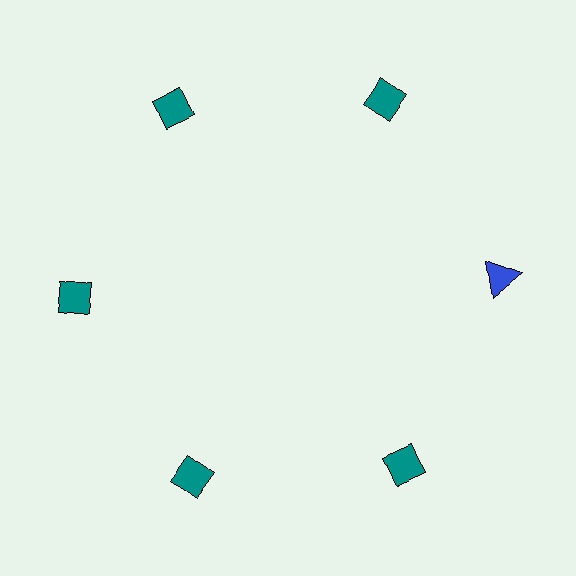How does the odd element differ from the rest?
It differs in both color (blue instead of teal) and shape (triangle instead of diamond).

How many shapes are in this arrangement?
There are 6 shapes arranged in a ring pattern.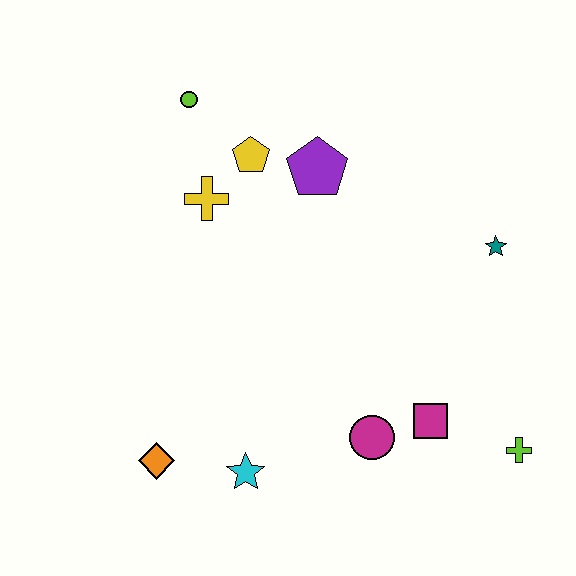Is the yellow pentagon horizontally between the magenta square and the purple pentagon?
No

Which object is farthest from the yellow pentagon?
The lime cross is farthest from the yellow pentagon.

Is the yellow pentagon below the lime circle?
Yes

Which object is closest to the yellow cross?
The yellow pentagon is closest to the yellow cross.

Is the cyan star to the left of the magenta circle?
Yes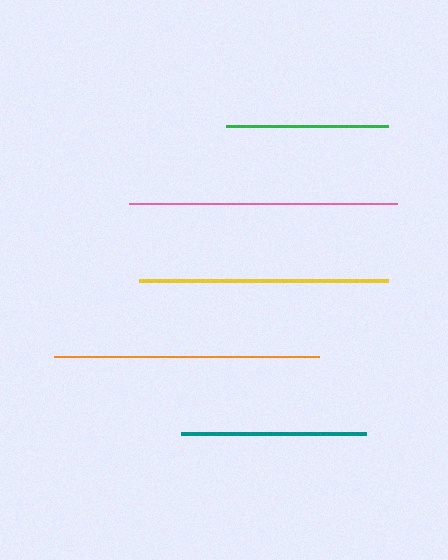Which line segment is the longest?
The pink line is the longest at approximately 269 pixels.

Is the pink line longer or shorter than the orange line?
The pink line is longer than the orange line.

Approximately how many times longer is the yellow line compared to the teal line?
The yellow line is approximately 1.3 times the length of the teal line.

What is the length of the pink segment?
The pink segment is approximately 269 pixels long.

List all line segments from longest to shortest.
From longest to shortest: pink, orange, yellow, teal, green.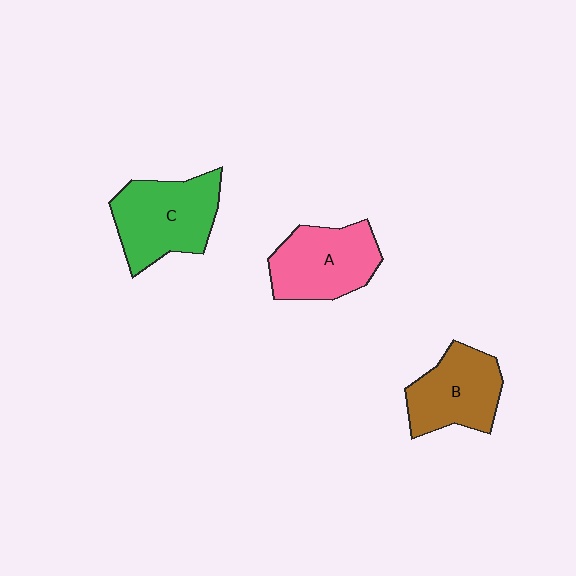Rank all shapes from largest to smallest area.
From largest to smallest: C (green), A (pink), B (brown).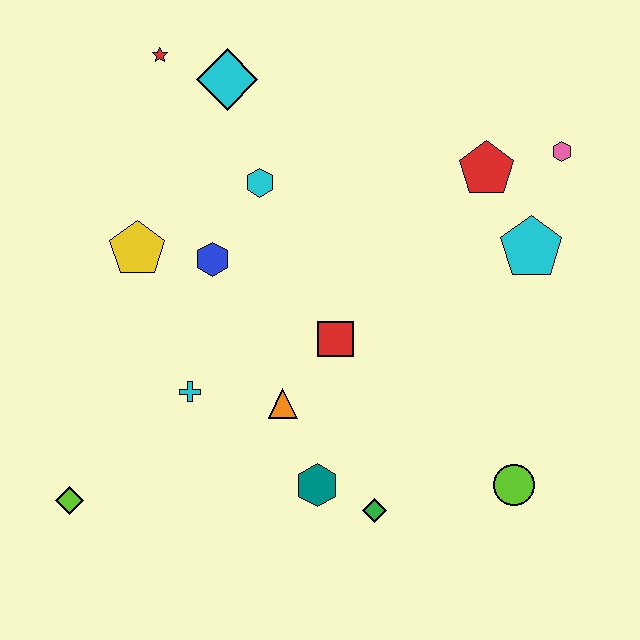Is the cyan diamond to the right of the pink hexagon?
No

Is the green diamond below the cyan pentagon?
Yes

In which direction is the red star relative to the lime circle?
The red star is above the lime circle.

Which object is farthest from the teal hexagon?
The red star is farthest from the teal hexagon.